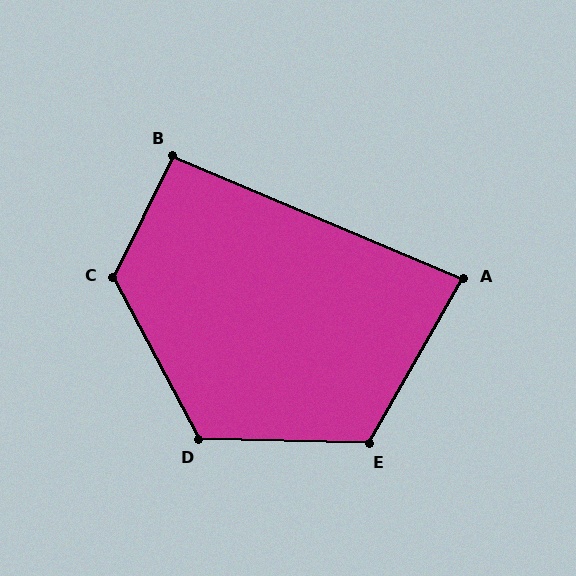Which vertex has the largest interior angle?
C, at approximately 126 degrees.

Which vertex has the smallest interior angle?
A, at approximately 83 degrees.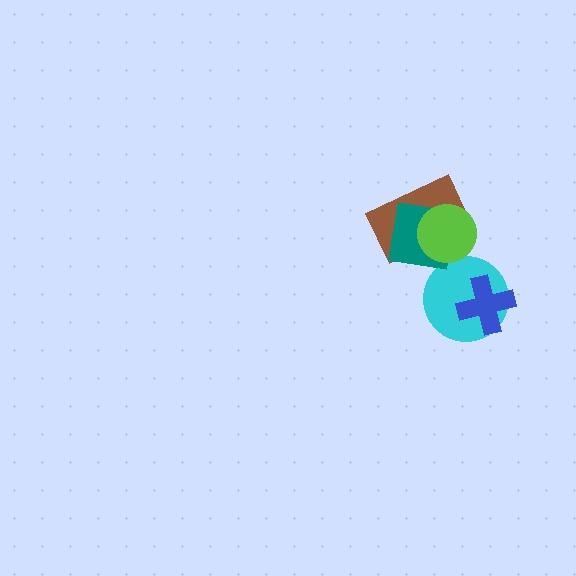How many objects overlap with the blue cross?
1 object overlaps with the blue cross.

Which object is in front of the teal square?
The lime circle is in front of the teal square.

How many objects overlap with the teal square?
2 objects overlap with the teal square.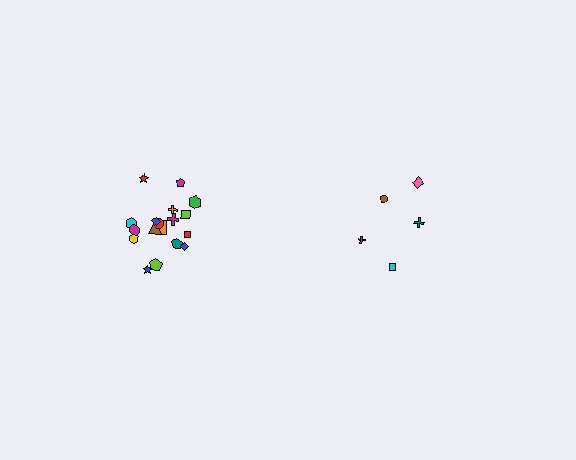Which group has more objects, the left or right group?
The left group.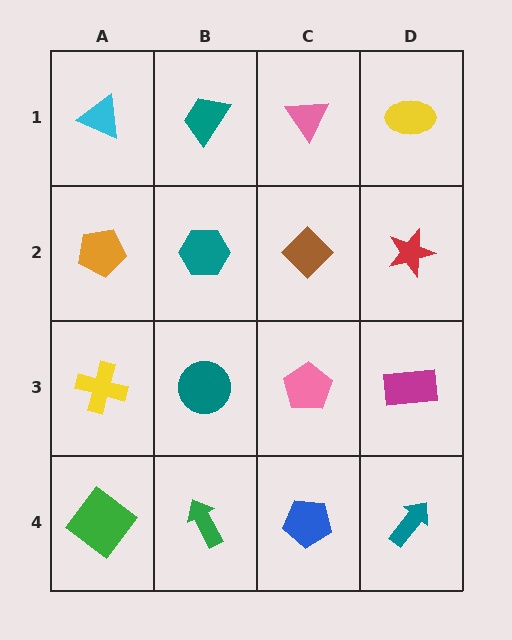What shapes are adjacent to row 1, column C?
A brown diamond (row 2, column C), a teal trapezoid (row 1, column B), a yellow ellipse (row 1, column D).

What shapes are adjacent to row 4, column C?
A pink pentagon (row 3, column C), a green arrow (row 4, column B), a teal arrow (row 4, column D).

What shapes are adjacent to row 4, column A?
A yellow cross (row 3, column A), a green arrow (row 4, column B).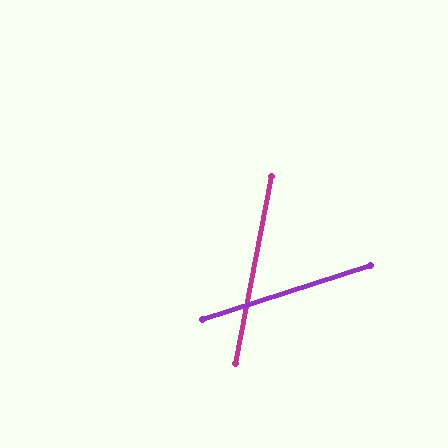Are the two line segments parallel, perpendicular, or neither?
Neither parallel nor perpendicular — they differ by about 61°.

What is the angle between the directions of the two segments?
Approximately 61 degrees.